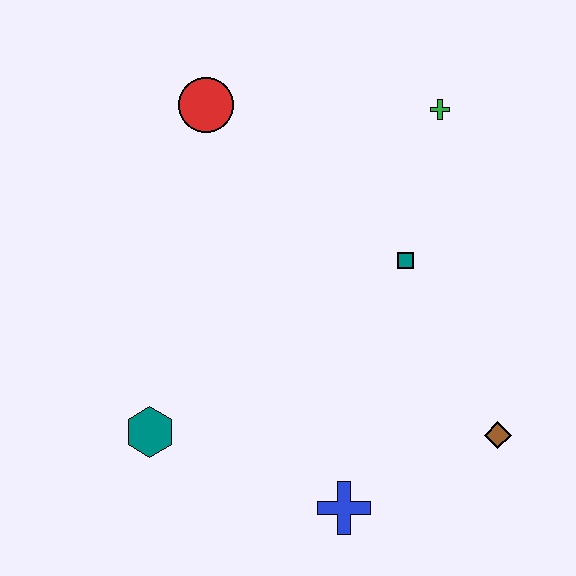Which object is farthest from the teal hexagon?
The green cross is farthest from the teal hexagon.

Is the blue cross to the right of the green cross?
No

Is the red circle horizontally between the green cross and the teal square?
No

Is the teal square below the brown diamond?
No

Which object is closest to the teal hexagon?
The blue cross is closest to the teal hexagon.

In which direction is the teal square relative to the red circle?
The teal square is to the right of the red circle.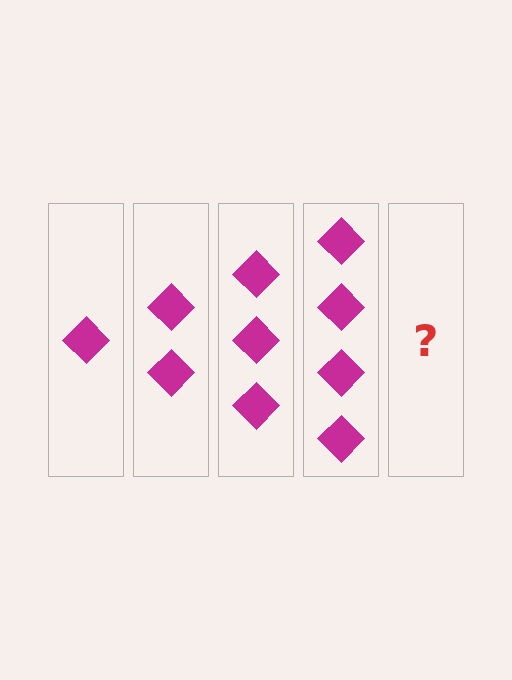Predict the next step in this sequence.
The next step is 5 diamonds.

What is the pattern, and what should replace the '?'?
The pattern is that each step adds one more diamond. The '?' should be 5 diamonds.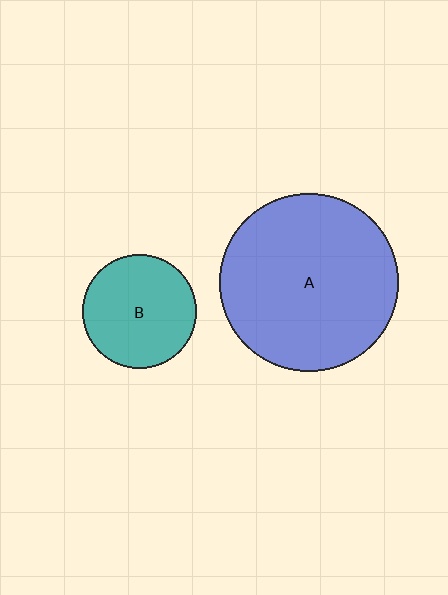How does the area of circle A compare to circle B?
Approximately 2.4 times.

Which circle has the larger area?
Circle A (blue).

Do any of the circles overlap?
No, none of the circles overlap.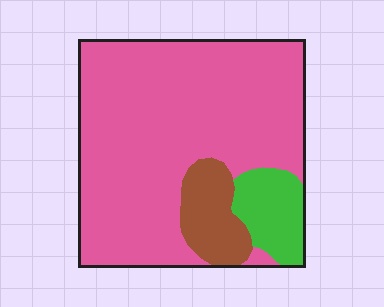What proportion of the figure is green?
Green takes up about one tenth (1/10) of the figure.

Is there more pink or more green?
Pink.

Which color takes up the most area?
Pink, at roughly 80%.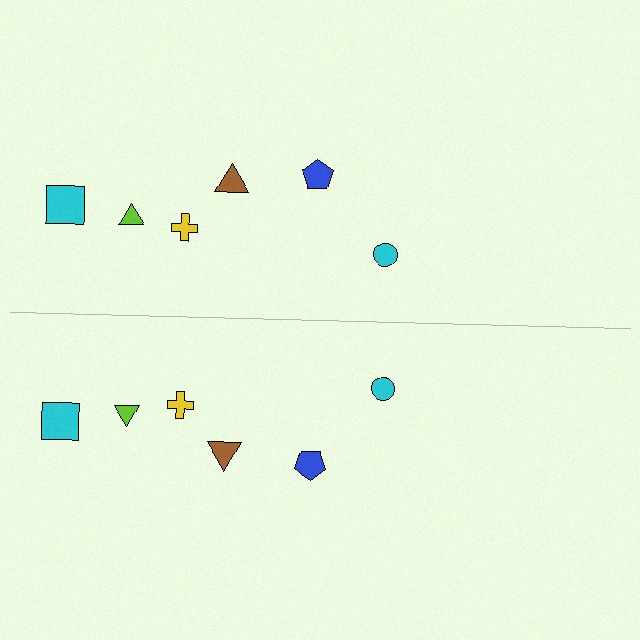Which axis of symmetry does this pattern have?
The pattern has a horizontal axis of symmetry running through the center of the image.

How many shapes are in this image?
There are 12 shapes in this image.